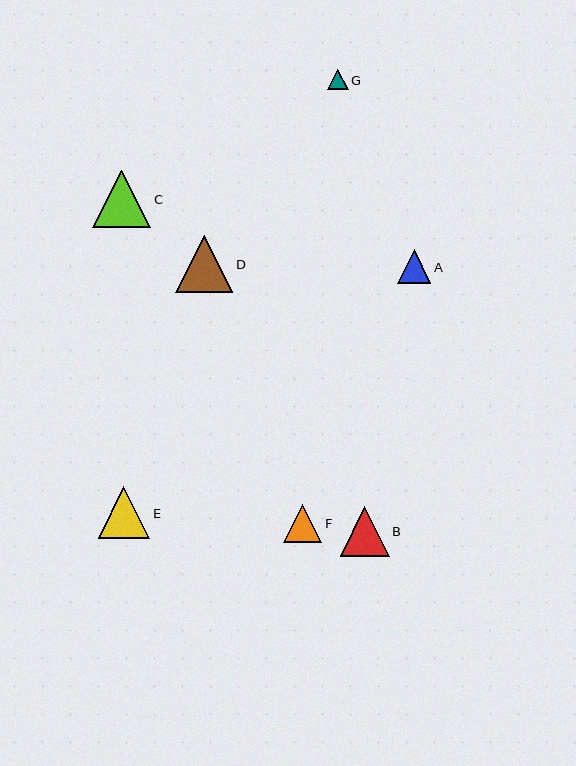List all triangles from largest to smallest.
From largest to smallest: C, D, E, B, F, A, G.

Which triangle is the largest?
Triangle C is the largest with a size of approximately 58 pixels.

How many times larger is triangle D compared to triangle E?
Triangle D is approximately 1.1 times the size of triangle E.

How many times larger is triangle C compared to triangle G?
Triangle C is approximately 2.8 times the size of triangle G.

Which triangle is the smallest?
Triangle G is the smallest with a size of approximately 21 pixels.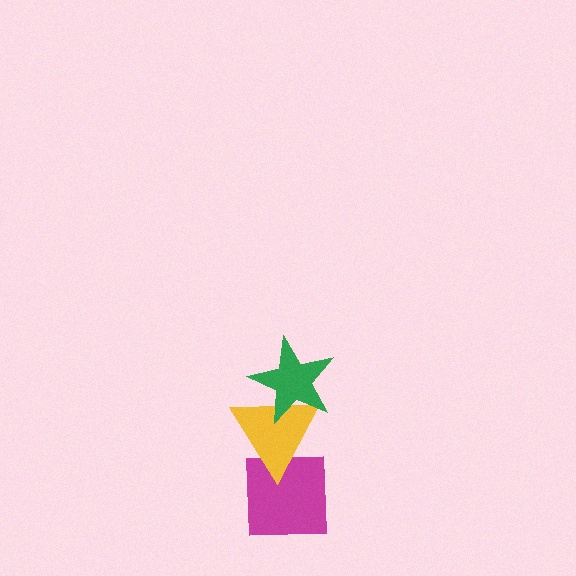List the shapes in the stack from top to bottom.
From top to bottom: the green star, the yellow triangle, the magenta square.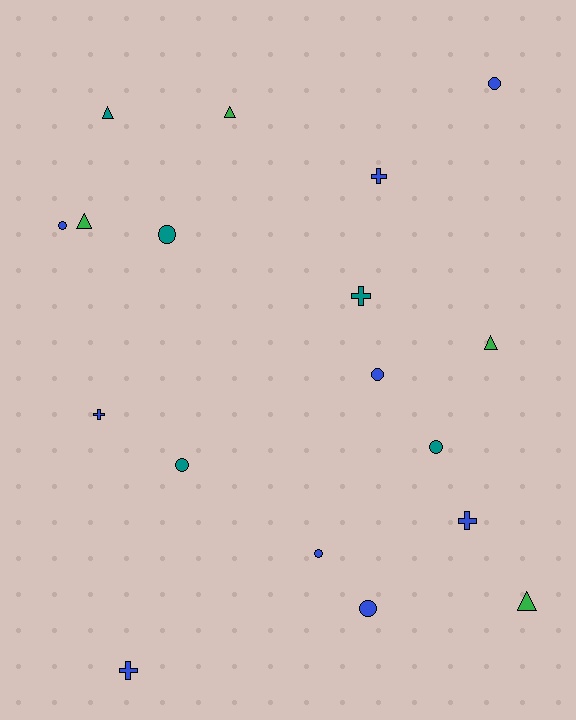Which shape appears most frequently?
Circle, with 8 objects.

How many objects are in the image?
There are 18 objects.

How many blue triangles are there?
There are no blue triangles.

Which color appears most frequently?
Blue, with 9 objects.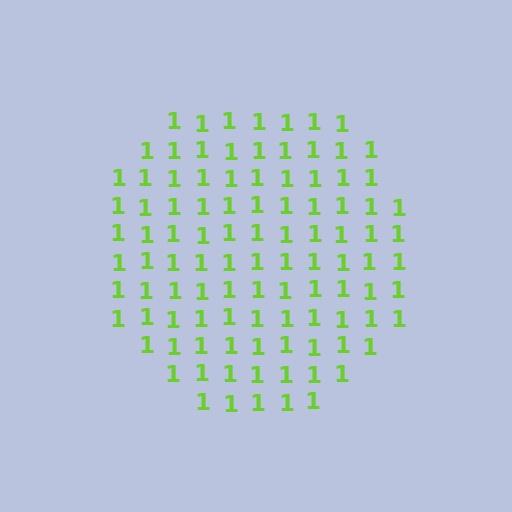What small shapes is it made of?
It is made of small digit 1's.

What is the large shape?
The large shape is a circle.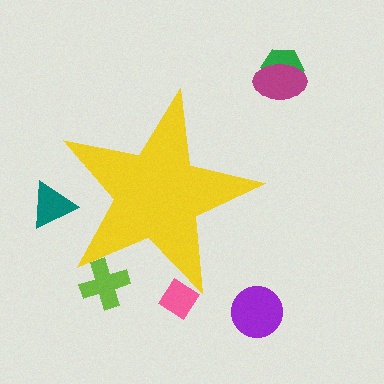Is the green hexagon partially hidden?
No, the green hexagon is fully visible.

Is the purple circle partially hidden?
No, the purple circle is fully visible.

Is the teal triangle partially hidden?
Yes, the teal triangle is partially hidden behind the yellow star.